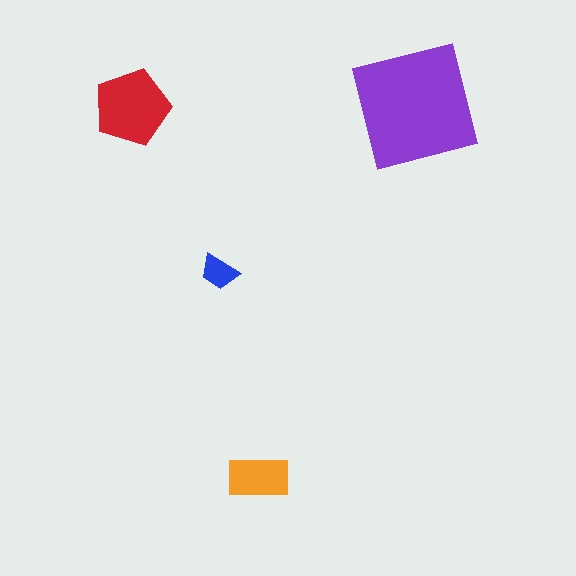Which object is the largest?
The purple square.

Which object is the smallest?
The blue trapezoid.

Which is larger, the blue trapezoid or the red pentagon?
The red pentagon.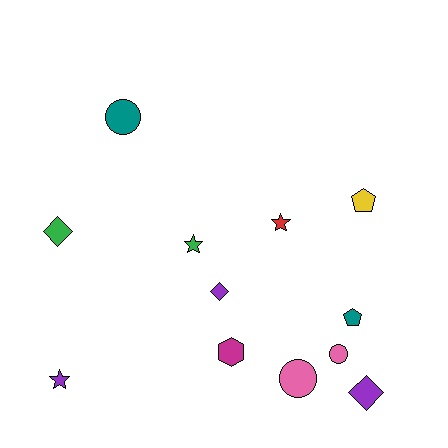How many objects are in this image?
There are 12 objects.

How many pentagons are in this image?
There are 2 pentagons.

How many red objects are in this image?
There is 1 red object.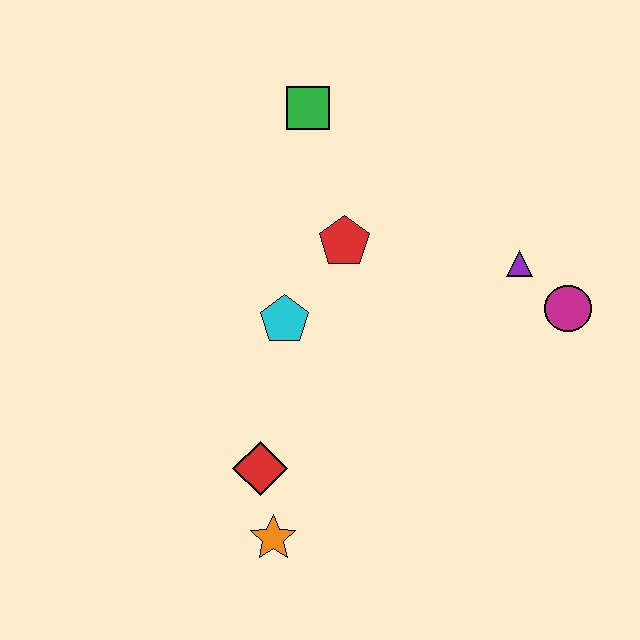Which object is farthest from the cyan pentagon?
The magenta circle is farthest from the cyan pentagon.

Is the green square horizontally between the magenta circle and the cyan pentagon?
Yes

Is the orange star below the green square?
Yes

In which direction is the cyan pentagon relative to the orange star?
The cyan pentagon is above the orange star.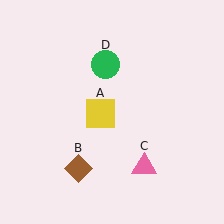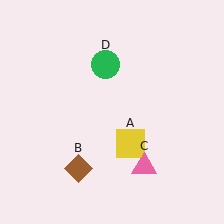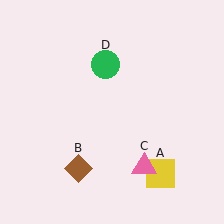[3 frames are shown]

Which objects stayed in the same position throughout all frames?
Brown diamond (object B) and pink triangle (object C) and green circle (object D) remained stationary.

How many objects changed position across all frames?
1 object changed position: yellow square (object A).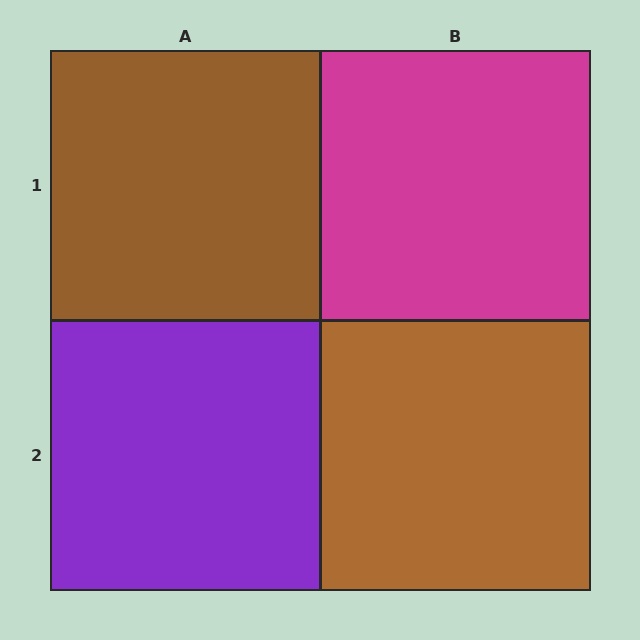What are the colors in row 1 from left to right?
Brown, magenta.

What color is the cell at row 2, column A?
Purple.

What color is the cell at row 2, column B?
Brown.